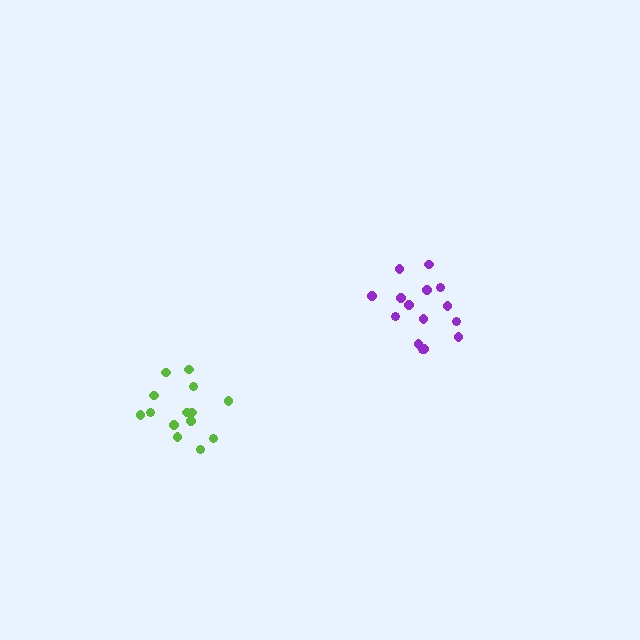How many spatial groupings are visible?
There are 2 spatial groupings.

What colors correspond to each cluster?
The clusters are colored: purple, lime.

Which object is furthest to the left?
The lime cluster is leftmost.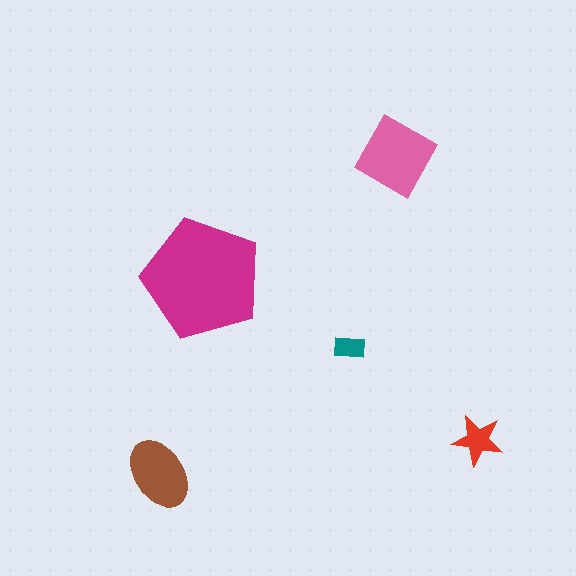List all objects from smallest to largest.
The teal rectangle, the red star, the brown ellipse, the pink diamond, the magenta pentagon.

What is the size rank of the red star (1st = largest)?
4th.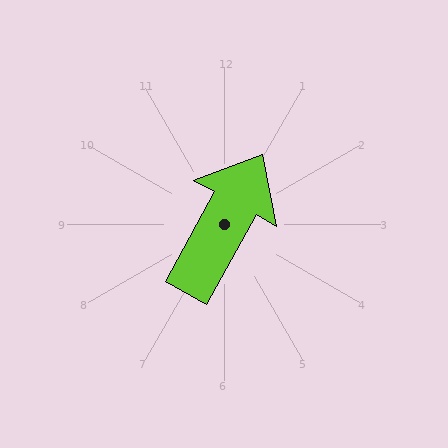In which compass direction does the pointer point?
Northeast.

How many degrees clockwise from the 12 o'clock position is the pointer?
Approximately 29 degrees.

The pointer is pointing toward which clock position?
Roughly 1 o'clock.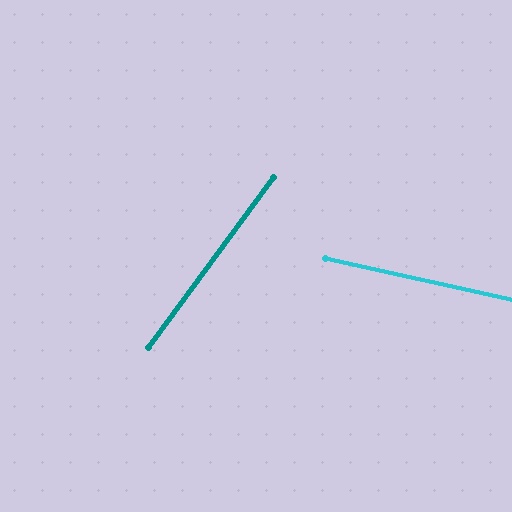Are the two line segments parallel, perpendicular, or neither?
Neither parallel nor perpendicular — they differ by about 66°.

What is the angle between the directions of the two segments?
Approximately 66 degrees.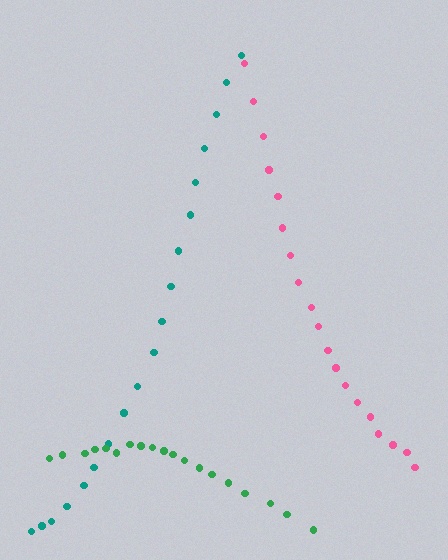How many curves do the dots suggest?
There are 3 distinct paths.